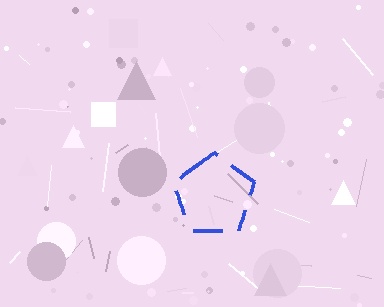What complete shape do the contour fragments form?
The contour fragments form a pentagon.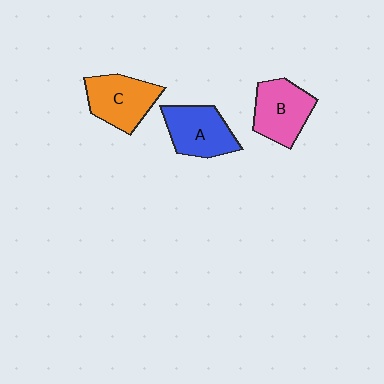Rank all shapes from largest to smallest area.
From largest to smallest: C (orange), B (pink), A (blue).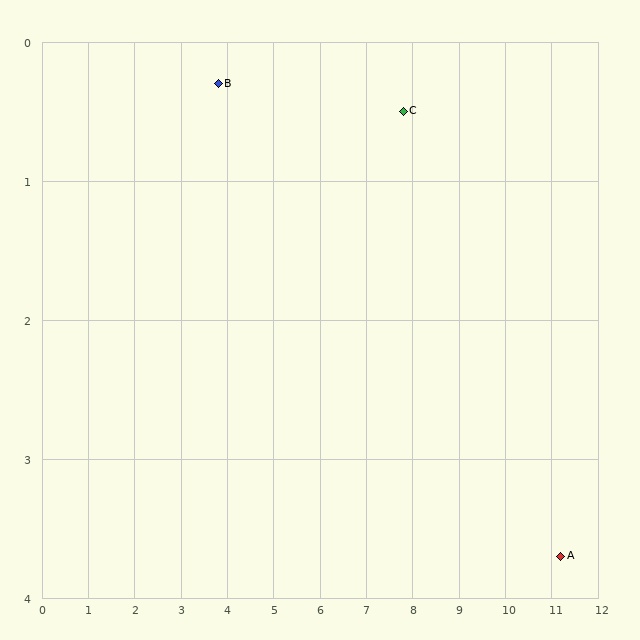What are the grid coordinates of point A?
Point A is at approximately (11.2, 3.7).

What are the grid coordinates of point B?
Point B is at approximately (3.8, 0.3).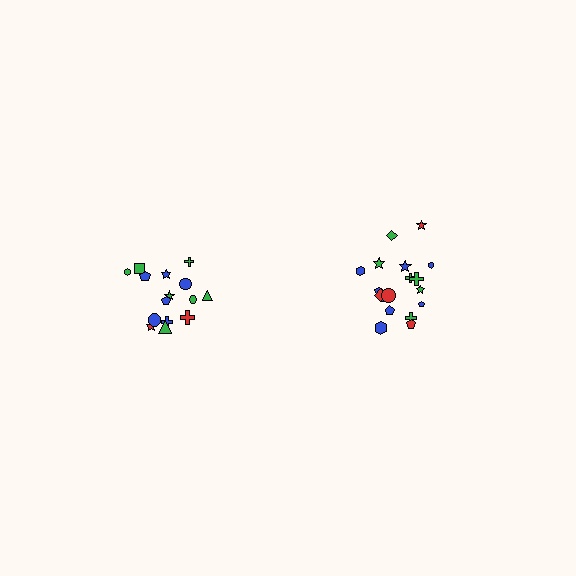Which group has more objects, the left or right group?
The right group.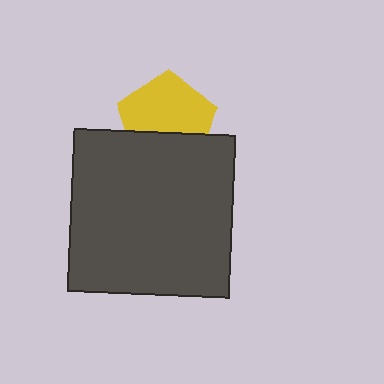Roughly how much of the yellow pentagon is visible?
Most of it is visible (roughly 65%).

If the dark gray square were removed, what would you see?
You would see the complete yellow pentagon.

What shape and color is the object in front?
The object in front is a dark gray square.